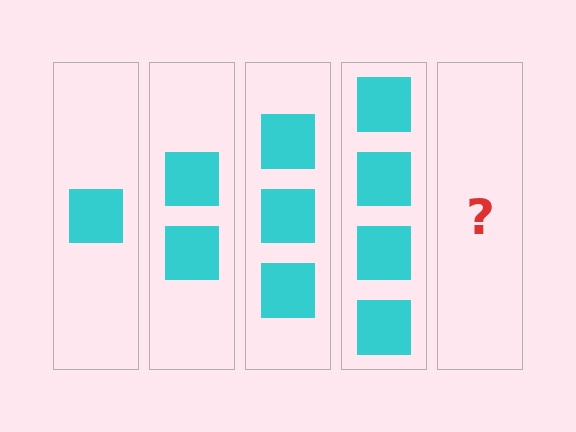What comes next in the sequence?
The next element should be 5 squares.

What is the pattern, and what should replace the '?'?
The pattern is that each step adds one more square. The '?' should be 5 squares.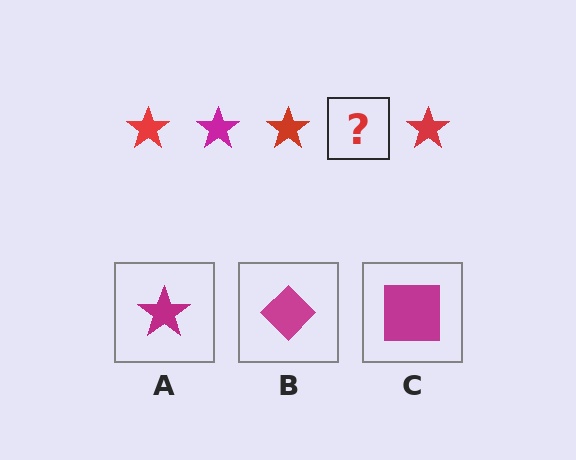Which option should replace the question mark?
Option A.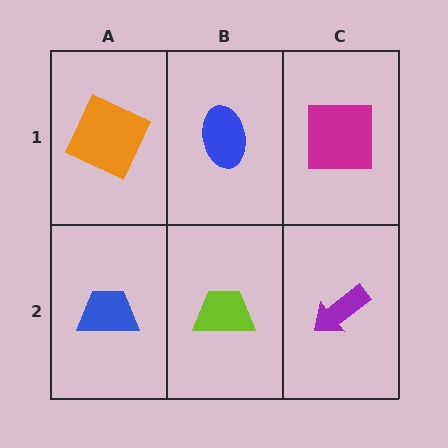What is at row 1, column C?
A magenta square.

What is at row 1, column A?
An orange square.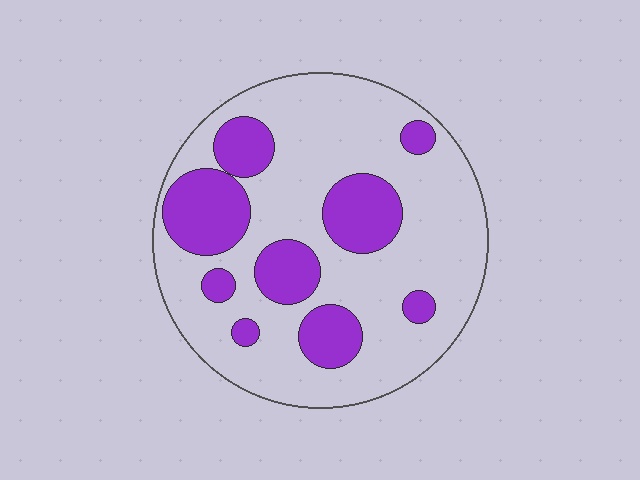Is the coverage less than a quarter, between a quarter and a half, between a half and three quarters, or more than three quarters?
Between a quarter and a half.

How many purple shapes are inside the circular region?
9.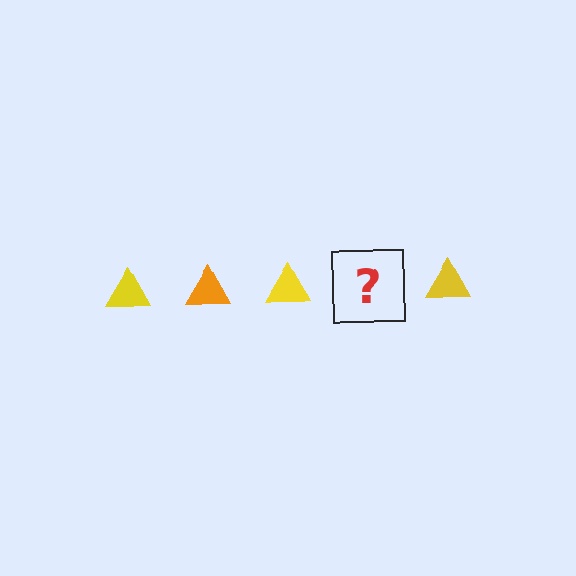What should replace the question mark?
The question mark should be replaced with an orange triangle.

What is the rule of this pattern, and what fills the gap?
The rule is that the pattern cycles through yellow, orange triangles. The gap should be filled with an orange triangle.